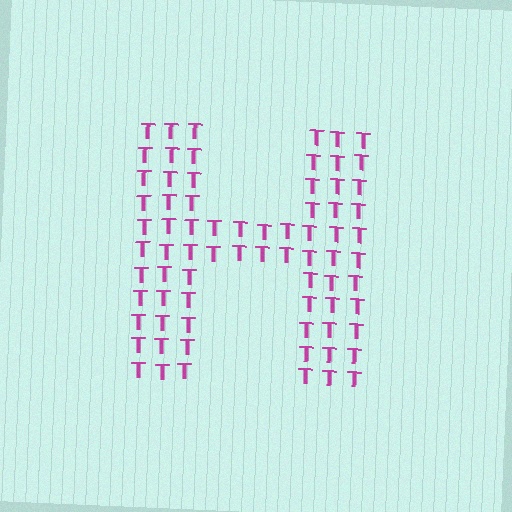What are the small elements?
The small elements are letter T's.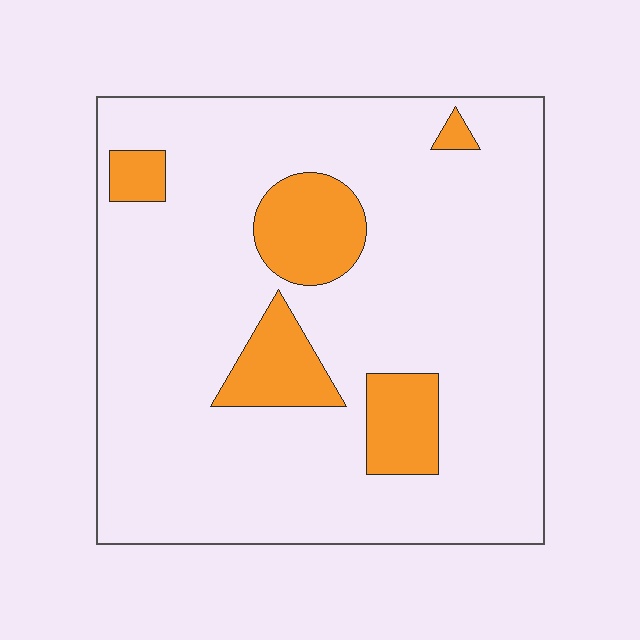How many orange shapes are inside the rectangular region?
5.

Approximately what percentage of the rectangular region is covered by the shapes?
Approximately 15%.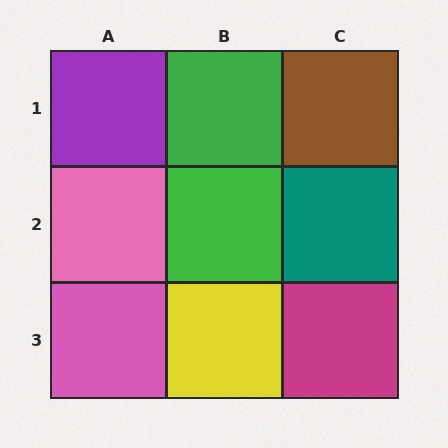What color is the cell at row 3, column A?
Pink.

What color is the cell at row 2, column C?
Teal.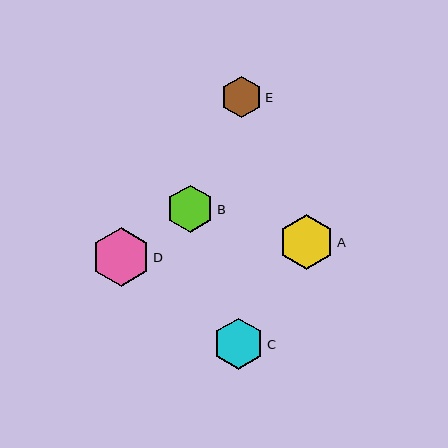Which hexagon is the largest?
Hexagon D is the largest with a size of approximately 58 pixels.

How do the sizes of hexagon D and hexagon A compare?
Hexagon D and hexagon A are approximately the same size.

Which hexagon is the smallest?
Hexagon E is the smallest with a size of approximately 41 pixels.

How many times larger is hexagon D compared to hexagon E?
Hexagon D is approximately 1.4 times the size of hexagon E.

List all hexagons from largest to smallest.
From largest to smallest: D, A, C, B, E.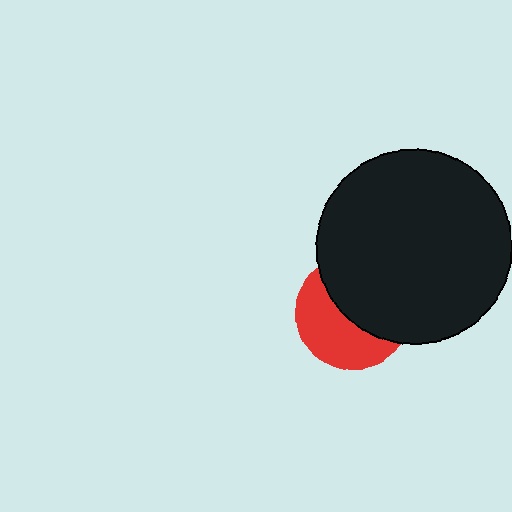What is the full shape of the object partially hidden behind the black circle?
The partially hidden object is a red circle.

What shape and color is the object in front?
The object in front is a black circle.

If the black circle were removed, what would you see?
You would see the complete red circle.